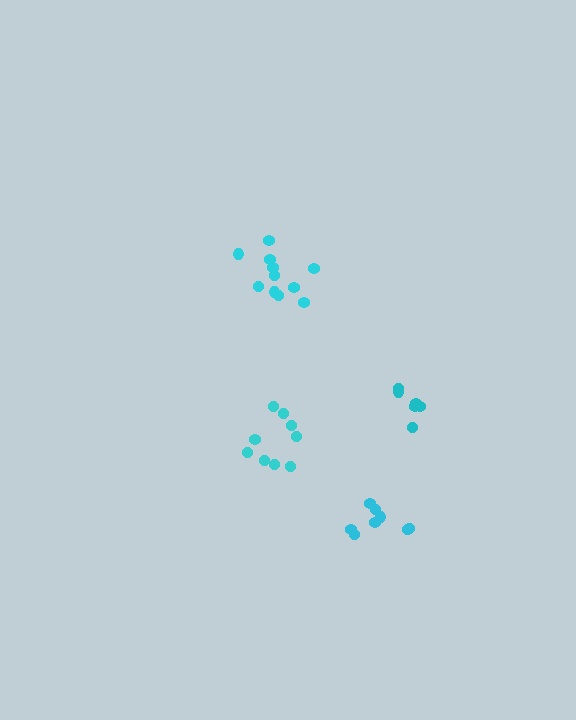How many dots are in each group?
Group 1: 11 dots, Group 2: 8 dots, Group 3: 6 dots, Group 4: 9 dots (34 total).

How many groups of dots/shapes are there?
There are 4 groups.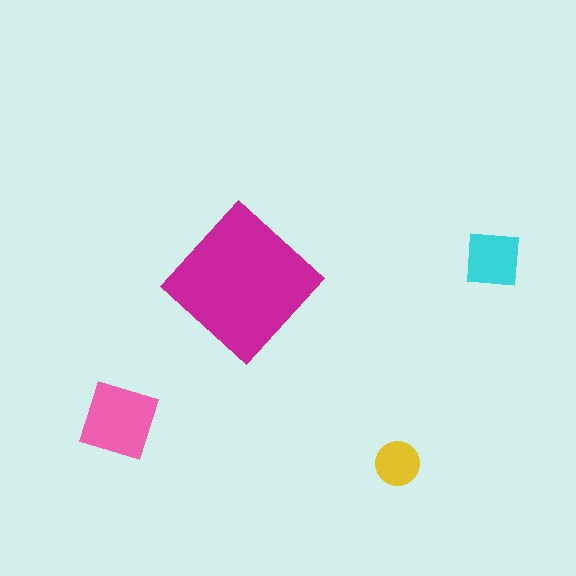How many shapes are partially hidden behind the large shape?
0 shapes are partially hidden.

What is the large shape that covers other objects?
A magenta diamond.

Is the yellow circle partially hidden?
No, the yellow circle is fully visible.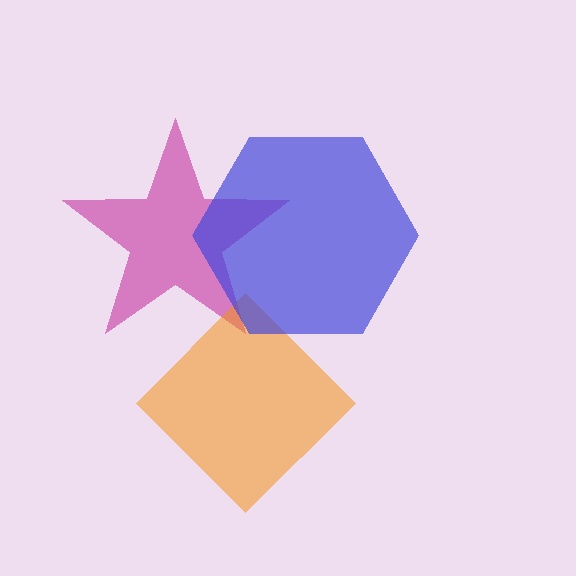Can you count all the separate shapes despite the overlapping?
Yes, there are 3 separate shapes.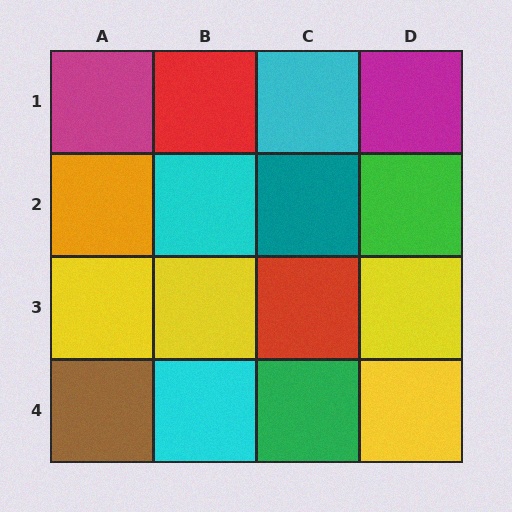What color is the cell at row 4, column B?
Cyan.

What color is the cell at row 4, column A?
Brown.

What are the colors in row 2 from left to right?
Orange, cyan, teal, green.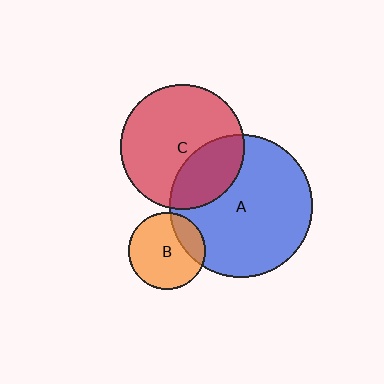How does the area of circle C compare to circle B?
Approximately 2.6 times.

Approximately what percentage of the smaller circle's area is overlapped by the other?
Approximately 20%.